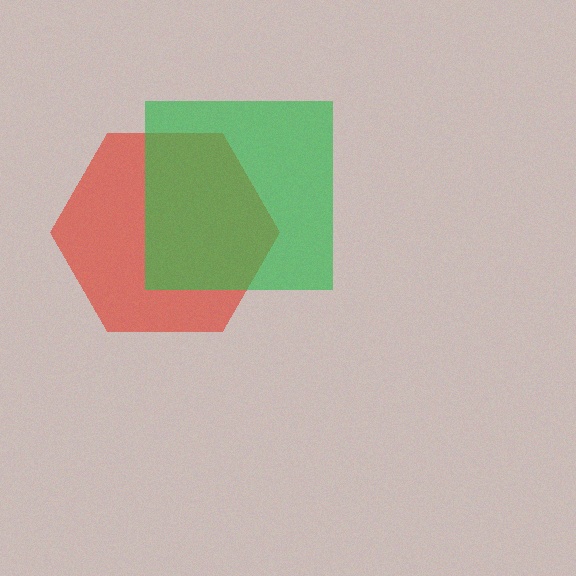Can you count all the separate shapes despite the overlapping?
Yes, there are 2 separate shapes.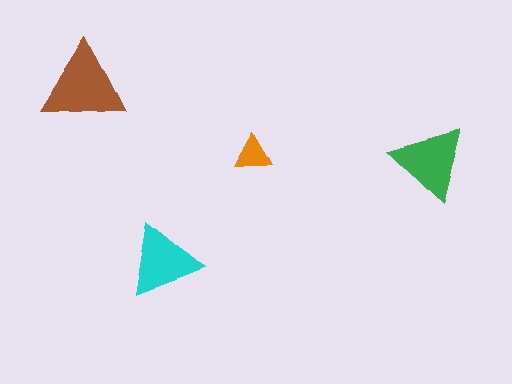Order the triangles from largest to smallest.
the brown one, the green one, the cyan one, the orange one.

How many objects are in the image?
There are 4 objects in the image.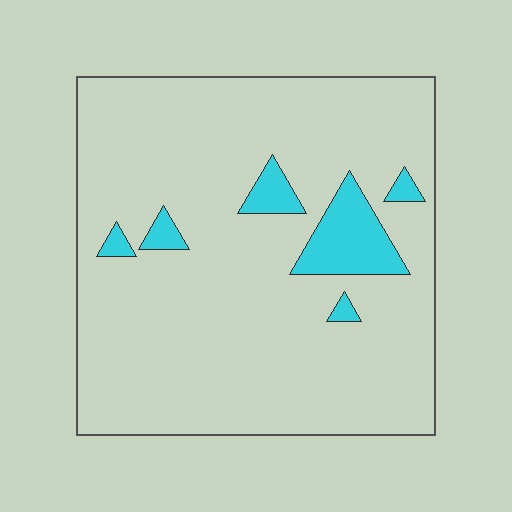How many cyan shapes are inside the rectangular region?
6.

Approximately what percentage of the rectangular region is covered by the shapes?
Approximately 10%.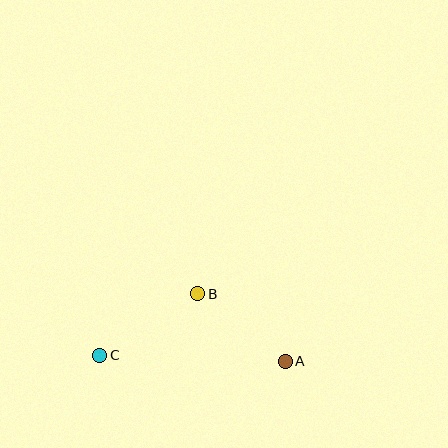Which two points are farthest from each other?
Points A and C are farthest from each other.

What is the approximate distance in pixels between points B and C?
The distance between B and C is approximately 116 pixels.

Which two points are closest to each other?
Points A and B are closest to each other.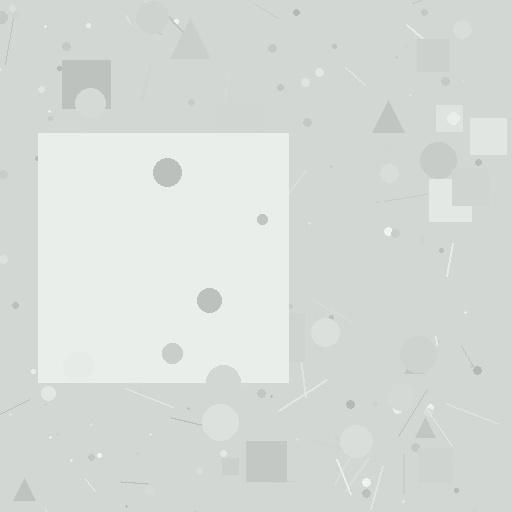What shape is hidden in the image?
A square is hidden in the image.